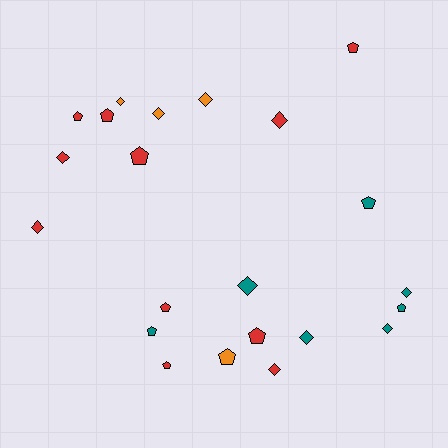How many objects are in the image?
There are 22 objects.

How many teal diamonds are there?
There are 4 teal diamonds.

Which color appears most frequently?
Red, with 11 objects.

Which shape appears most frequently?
Diamond, with 11 objects.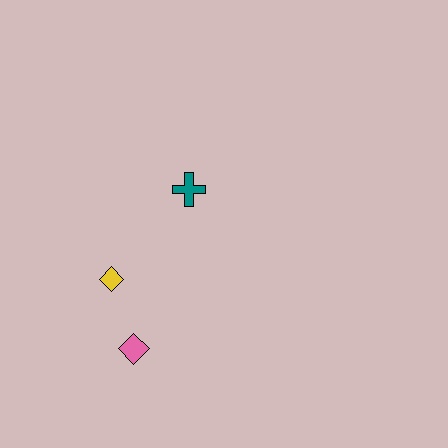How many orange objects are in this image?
There are no orange objects.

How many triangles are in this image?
There are no triangles.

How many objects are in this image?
There are 3 objects.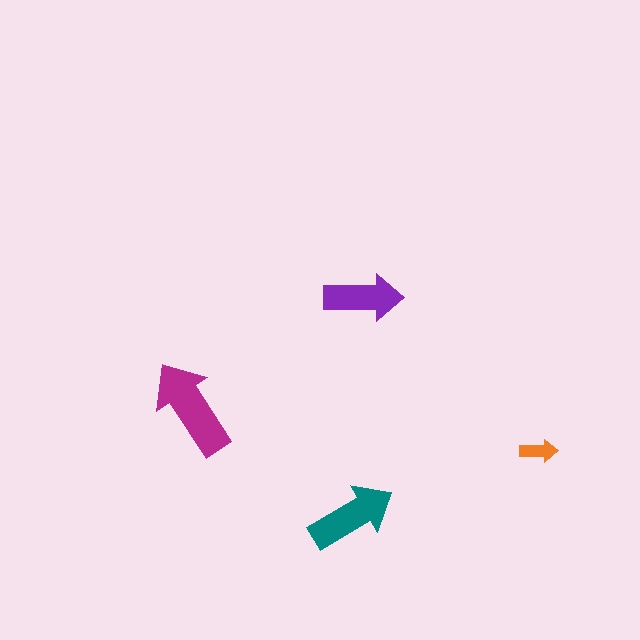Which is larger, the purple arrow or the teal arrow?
The teal one.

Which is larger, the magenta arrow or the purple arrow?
The magenta one.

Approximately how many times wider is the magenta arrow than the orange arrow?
About 2.5 times wider.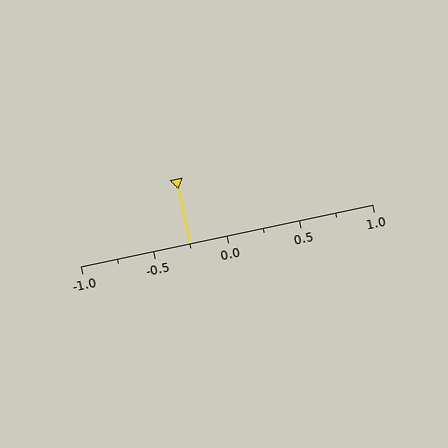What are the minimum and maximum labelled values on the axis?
The axis runs from -1.0 to 1.0.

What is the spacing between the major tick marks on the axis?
The major ticks are spaced 0.5 apart.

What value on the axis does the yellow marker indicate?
The marker indicates approximately -0.25.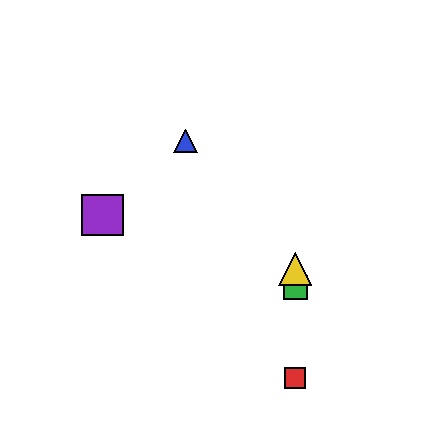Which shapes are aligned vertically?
The red square, the green square, the yellow triangle are aligned vertically.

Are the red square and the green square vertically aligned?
Yes, both are at x≈295.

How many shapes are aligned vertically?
3 shapes (the red square, the green square, the yellow triangle) are aligned vertically.